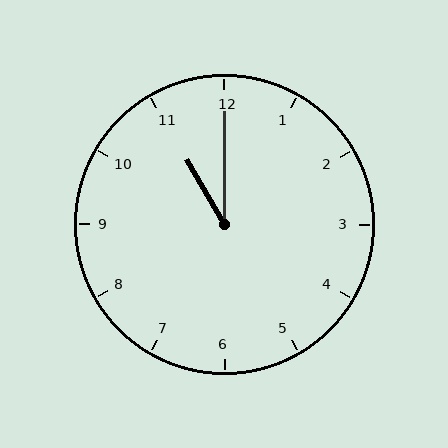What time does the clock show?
11:00.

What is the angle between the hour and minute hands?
Approximately 30 degrees.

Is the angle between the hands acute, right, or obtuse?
It is acute.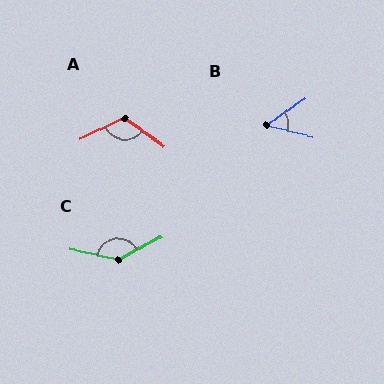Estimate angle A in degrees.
Approximately 119 degrees.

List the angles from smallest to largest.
B (49°), A (119°), C (139°).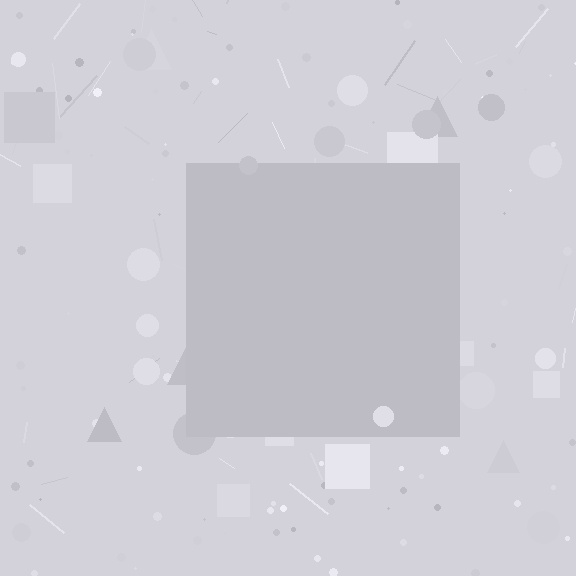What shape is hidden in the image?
A square is hidden in the image.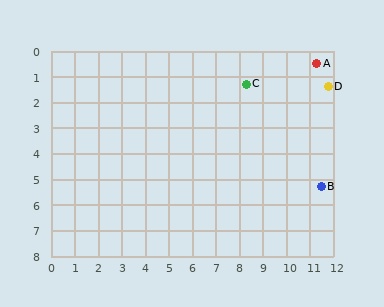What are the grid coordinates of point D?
Point D is at approximately (11.8, 1.4).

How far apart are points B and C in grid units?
Points B and C are about 5.1 grid units apart.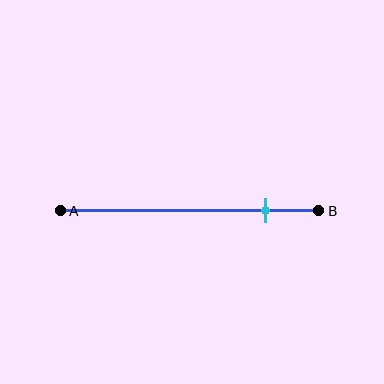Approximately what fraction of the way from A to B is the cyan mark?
The cyan mark is approximately 80% of the way from A to B.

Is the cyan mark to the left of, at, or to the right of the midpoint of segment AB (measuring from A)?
The cyan mark is to the right of the midpoint of segment AB.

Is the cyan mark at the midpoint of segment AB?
No, the mark is at about 80% from A, not at the 50% midpoint.